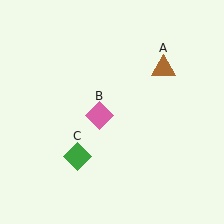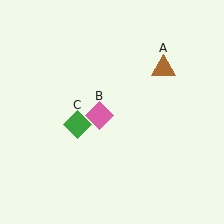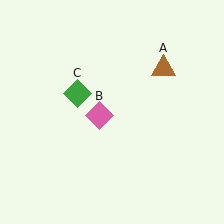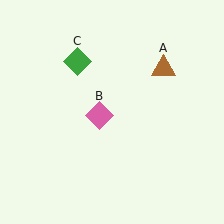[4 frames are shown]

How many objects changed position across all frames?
1 object changed position: green diamond (object C).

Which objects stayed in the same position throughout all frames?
Brown triangle (object A) and pink diamond (object B) remained stationary.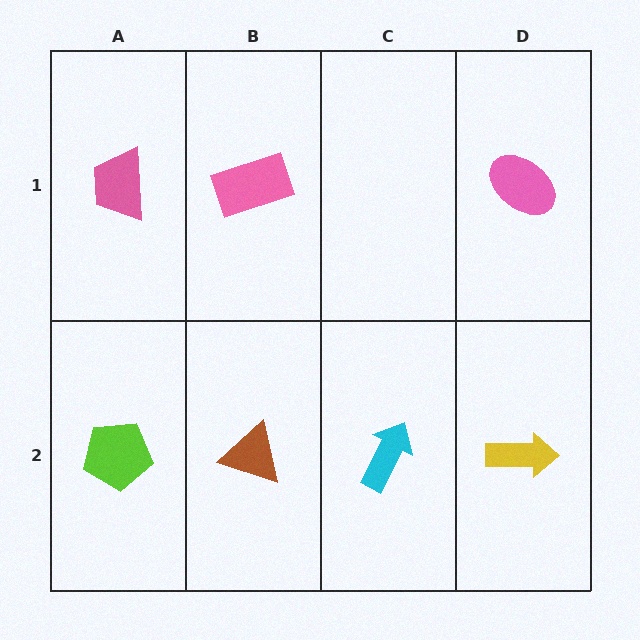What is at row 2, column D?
A yellow arrow.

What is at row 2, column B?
A brown triangle.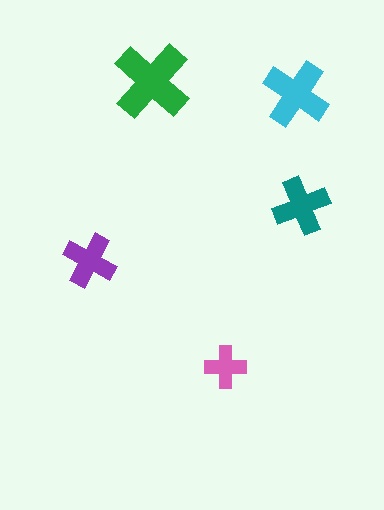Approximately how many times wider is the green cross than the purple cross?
About 1.5 times wider.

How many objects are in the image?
There are 5 objects in the image.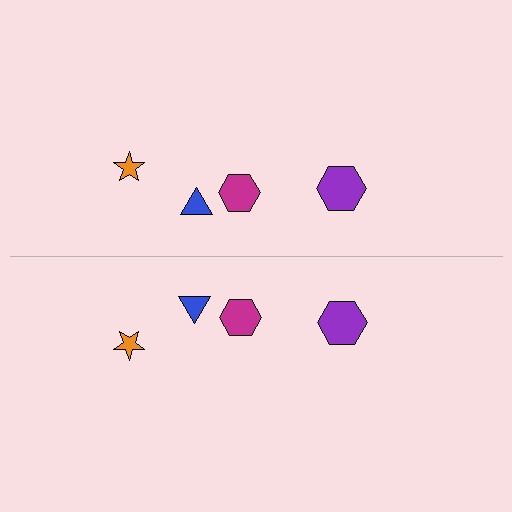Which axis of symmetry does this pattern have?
The pattern has a horizontal axis of symmetry running through the center of the image.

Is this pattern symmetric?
Yes, this pattern has bilateral (reflection) symmetry.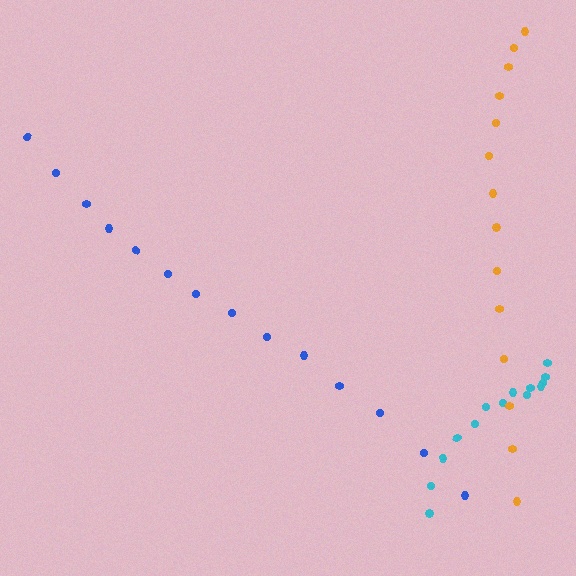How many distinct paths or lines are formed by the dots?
There are 3 distinct paths.